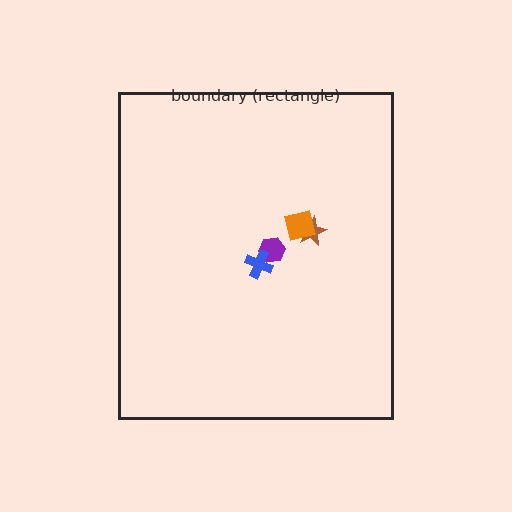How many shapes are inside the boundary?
4 inside, 0 outside.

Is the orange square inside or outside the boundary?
Inside.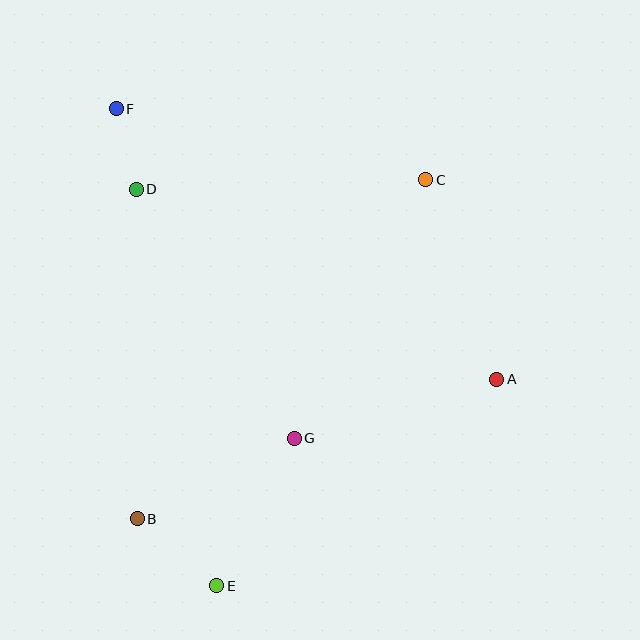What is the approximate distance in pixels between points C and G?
The distance between C and G is approximately 290 pixels.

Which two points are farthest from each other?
Points E and F are farthest from each other.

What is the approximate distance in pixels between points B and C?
The distance between B and C is approximately 445 pixels.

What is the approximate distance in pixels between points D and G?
The distance between D and G is approximately 295 pixels.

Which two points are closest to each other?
Points D and F are closest to each other.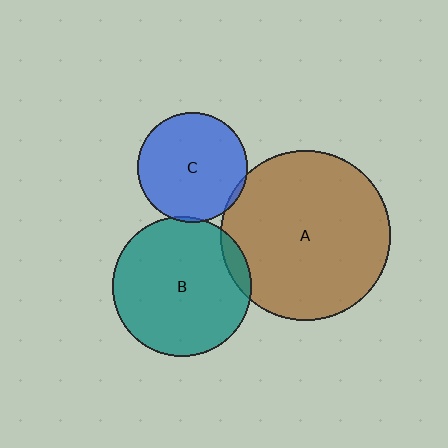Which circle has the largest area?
Circle A (brown).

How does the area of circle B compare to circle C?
Approximately 1.6 times.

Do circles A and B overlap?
Yes.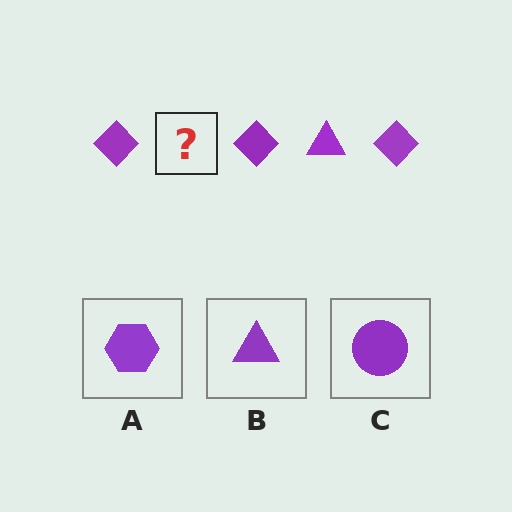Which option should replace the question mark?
Option B.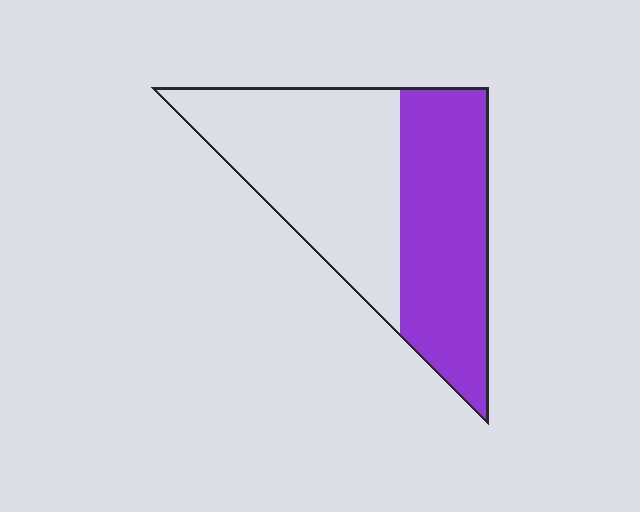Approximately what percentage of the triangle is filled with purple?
Approximately 45%.